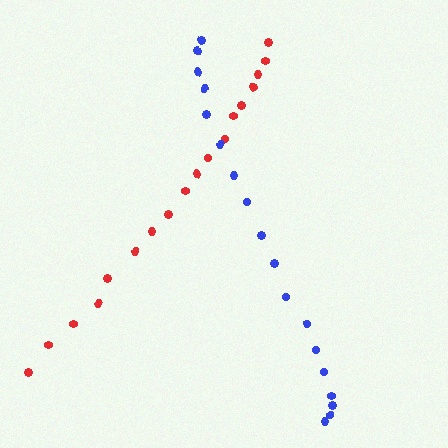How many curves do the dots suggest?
There are 2 distinct paths.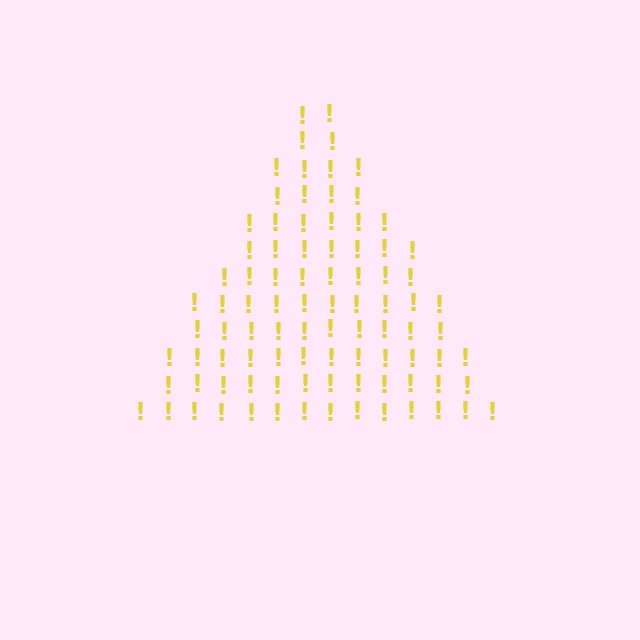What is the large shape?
The large shape is a triangle.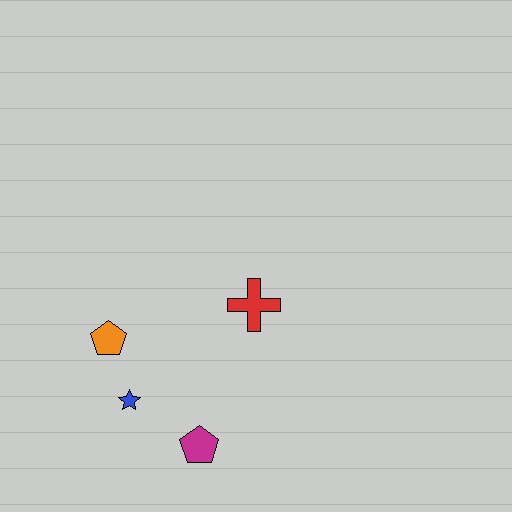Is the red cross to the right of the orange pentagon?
Yes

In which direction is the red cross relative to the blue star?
The red cross is to the right of the blue star.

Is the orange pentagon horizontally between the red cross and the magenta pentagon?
No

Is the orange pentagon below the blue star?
No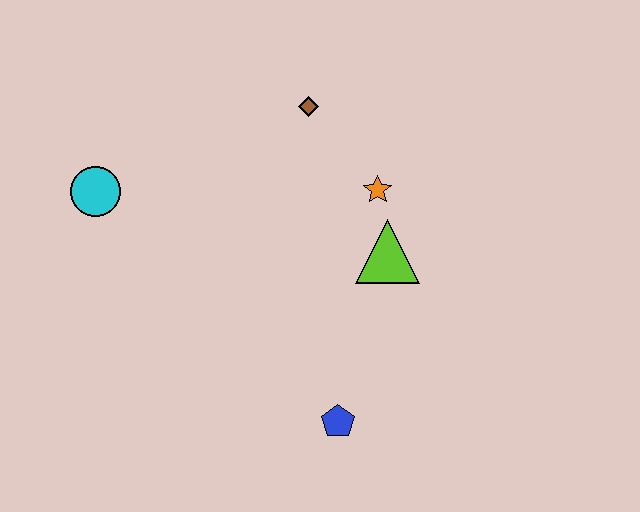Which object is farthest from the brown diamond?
The blue pentagon is farthest from the brown diamond.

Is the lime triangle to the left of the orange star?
No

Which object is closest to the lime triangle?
The orange star is closest to the lime triangle.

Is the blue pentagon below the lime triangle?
Yes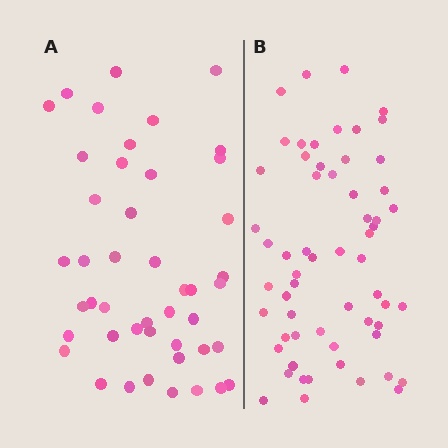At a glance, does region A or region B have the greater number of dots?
Region B (the right region) has more dots.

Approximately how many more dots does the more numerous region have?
Region B has approximately 15 more dots than region A.